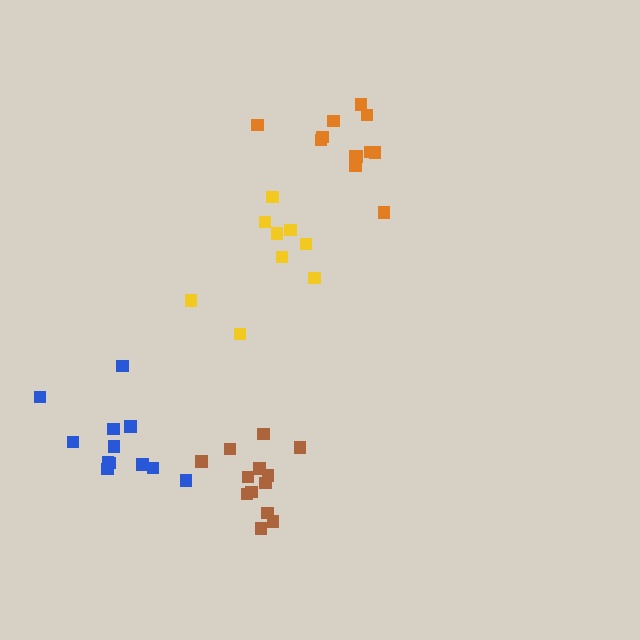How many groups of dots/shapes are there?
There are 4 groups.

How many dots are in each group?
Group 1: 9 dots, Group 2: 12 dots, Group 3: 12 dots, Group 4: 13 dots (46 total).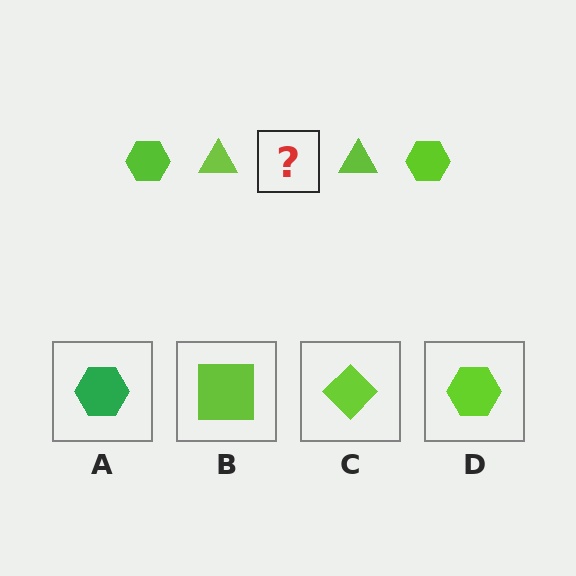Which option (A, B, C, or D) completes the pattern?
D.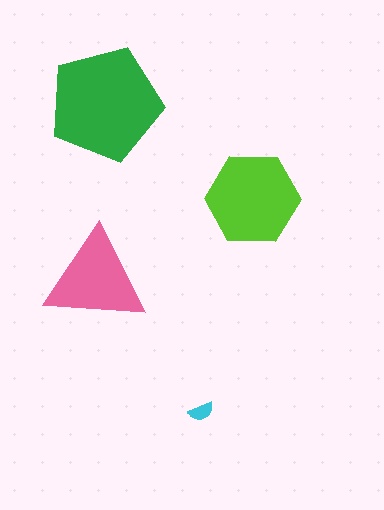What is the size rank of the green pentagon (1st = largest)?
1st.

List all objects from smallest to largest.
The cyan semicircle, the pink triangle, the lime hexagon, the green pentagon.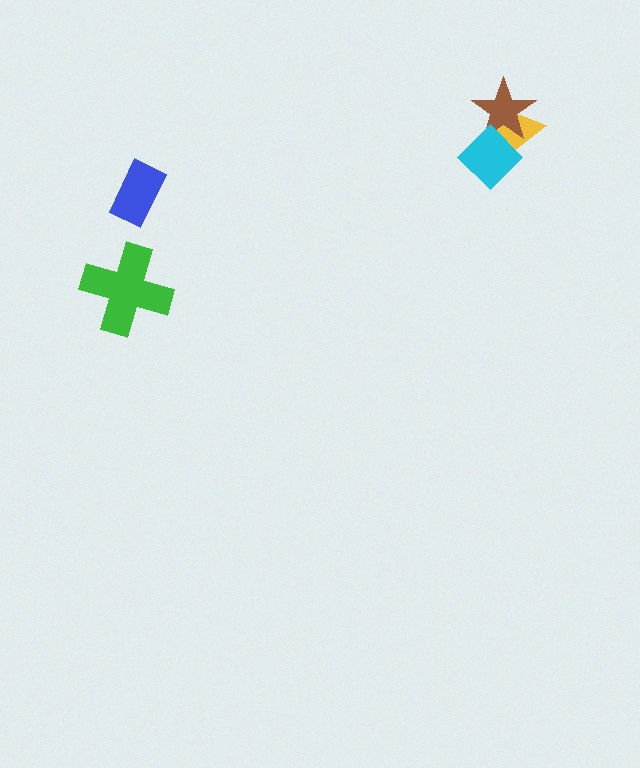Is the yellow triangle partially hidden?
Yes, it is partially covered by another shape.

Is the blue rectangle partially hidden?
No, no other shape covers it.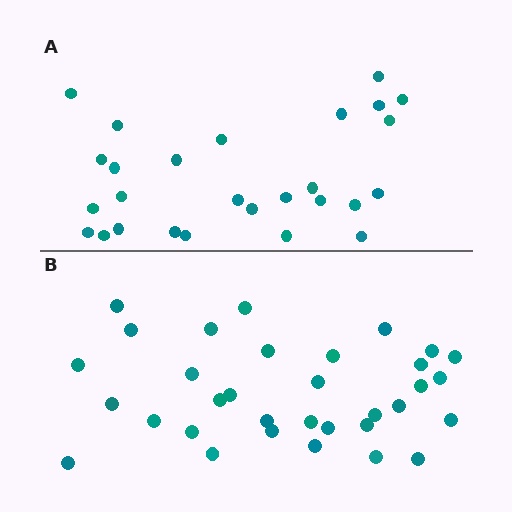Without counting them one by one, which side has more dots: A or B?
Region B (the bottom region) has more dots.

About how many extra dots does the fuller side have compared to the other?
Region B has about 6 more dots than region A.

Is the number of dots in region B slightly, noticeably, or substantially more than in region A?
Region B has only slightly more — the two regions are fairly close. The ratio is roughly 1.2 to 1.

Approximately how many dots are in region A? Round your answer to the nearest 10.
About 30 dots. (The exact count is 27, which rounds to 30.)